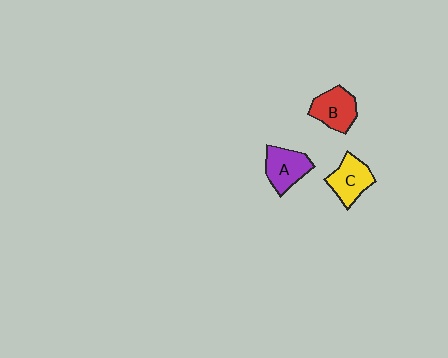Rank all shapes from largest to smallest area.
From largest to smallest: A (purple), B (red), C (yellow).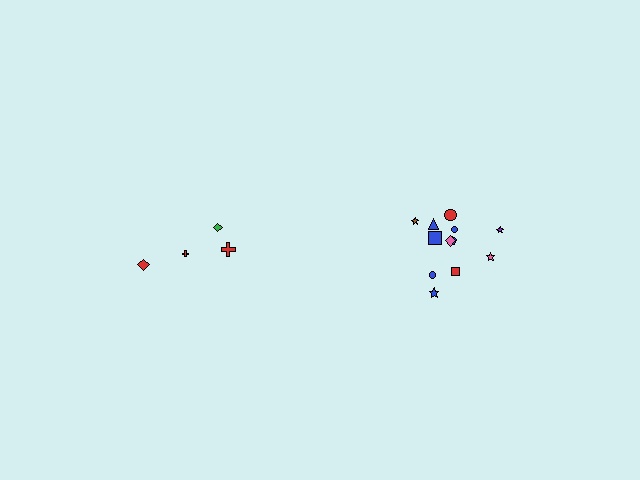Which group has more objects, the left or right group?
The right group.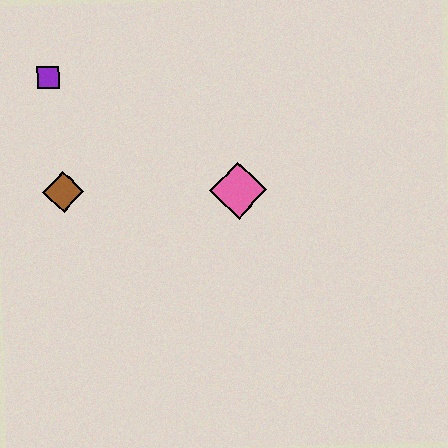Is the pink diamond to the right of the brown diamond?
Yes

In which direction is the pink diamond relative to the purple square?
The pink diamond is to the right of the purple square.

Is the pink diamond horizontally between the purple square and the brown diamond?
No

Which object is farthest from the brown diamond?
The pink diamond is farthest from the brown diamond.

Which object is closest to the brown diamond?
The purple square is closest to the brown diamond.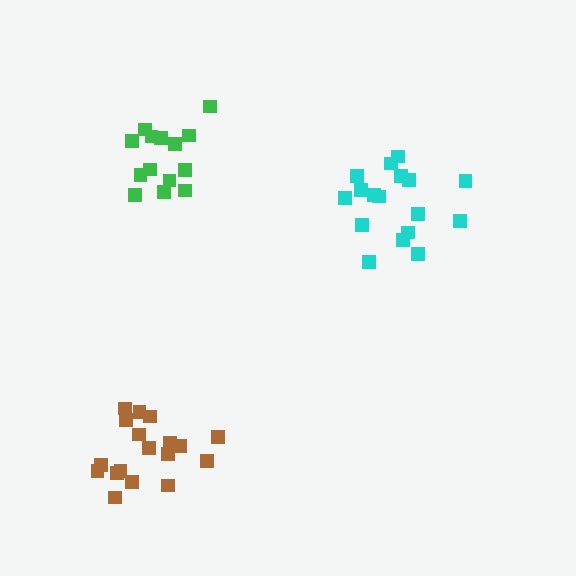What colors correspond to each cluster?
The clusters are colored: brown, green, cyan.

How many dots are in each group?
Group 1: 18 dots, Group 2: 14 dots, Group 3: 17 dots (49 total).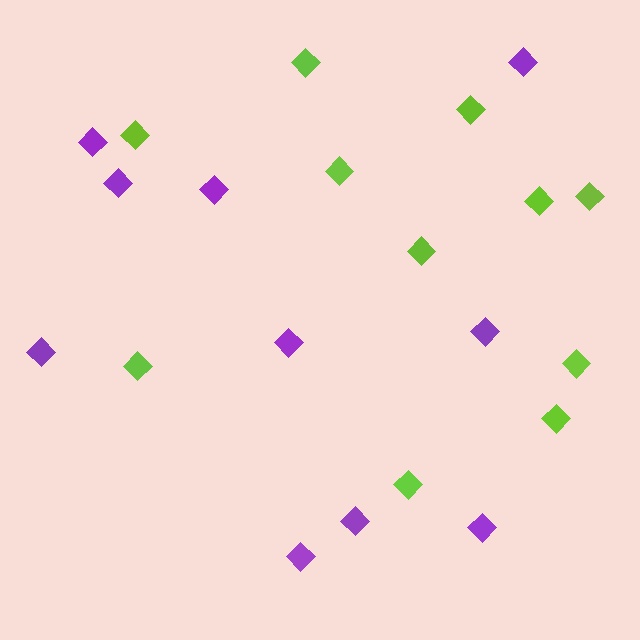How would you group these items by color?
There are 2 groups: one group of purple diamonds (10) and one group of lime diamonds (11).